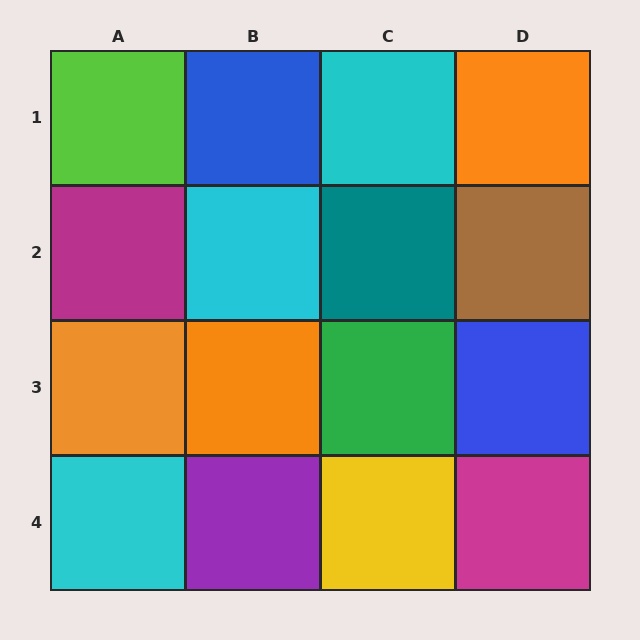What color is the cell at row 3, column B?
Orange.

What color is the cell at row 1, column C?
Cyan.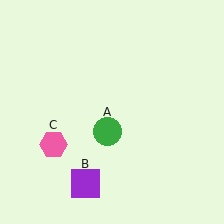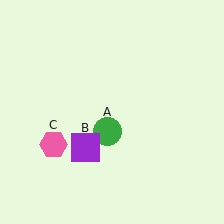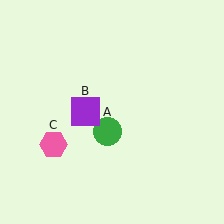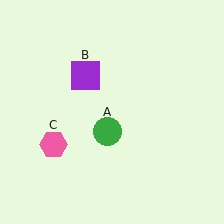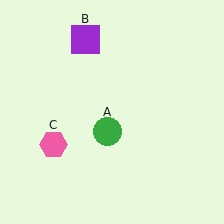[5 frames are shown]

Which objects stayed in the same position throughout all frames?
Green circle (object A) and pink hexagon (object C) remained stationary.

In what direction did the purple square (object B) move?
The purple square (object B) moved up.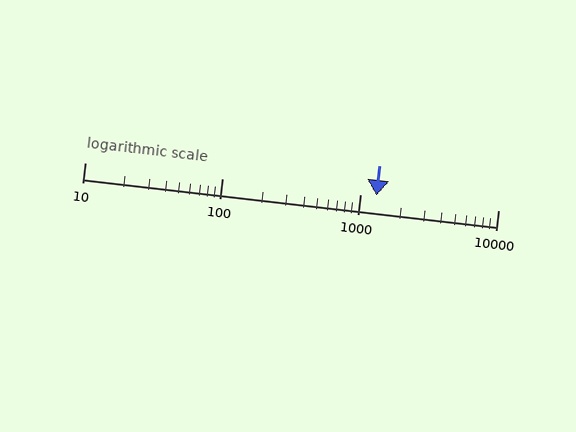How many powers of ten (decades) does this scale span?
The scale spans 3 decades, from 10 to 10000.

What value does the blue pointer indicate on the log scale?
The pointer indicates approximately 1300.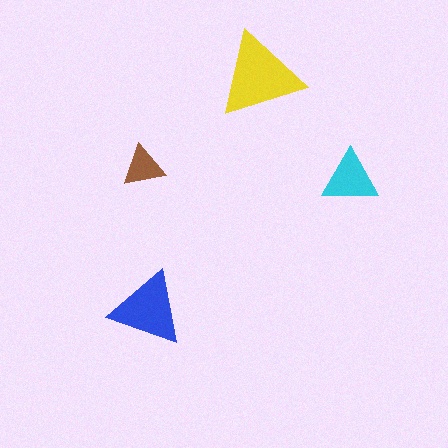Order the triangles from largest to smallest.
the yellow one, the blue one, the cyan one, the brown one.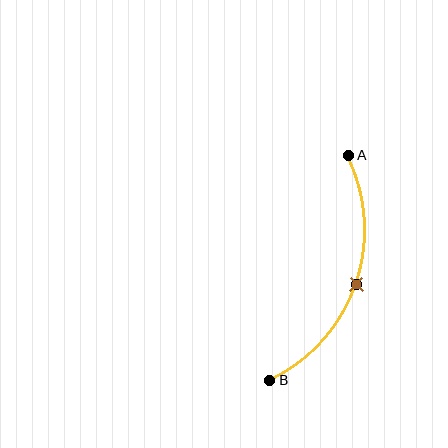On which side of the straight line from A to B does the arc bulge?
The arc bulges to the right of the straight line connecting A and B.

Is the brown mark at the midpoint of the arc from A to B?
Yes. The brown mark lies on the arc at equal arc-length from both A and B — it is the arc midpoint.